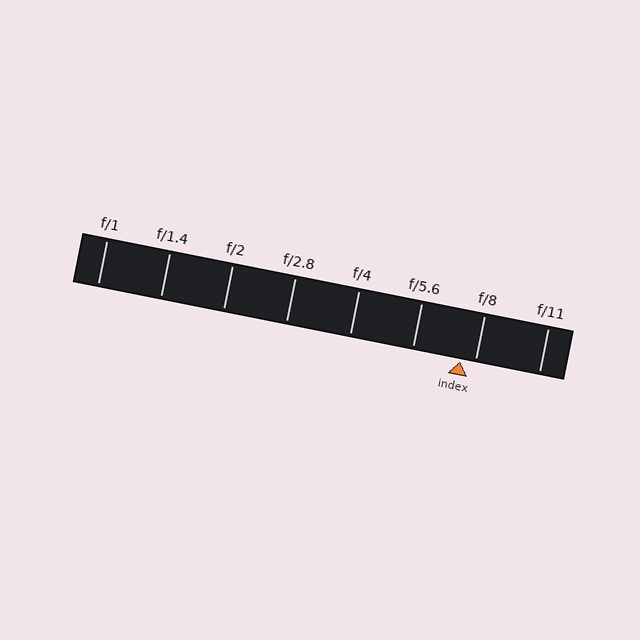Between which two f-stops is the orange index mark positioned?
The index mark is between f/5.6 and f/8.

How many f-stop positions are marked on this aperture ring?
There are 8 f-stop positions marked.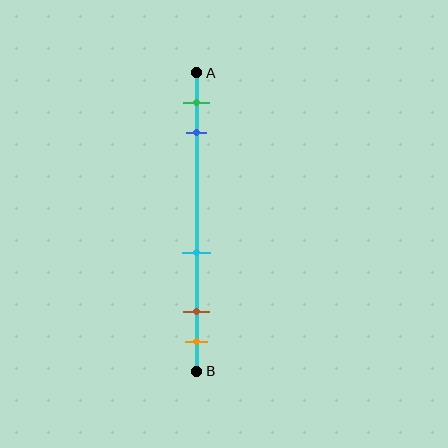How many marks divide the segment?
There are 5 marks dividing the segment.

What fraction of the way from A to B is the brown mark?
The brown mark is approximately 80% (0.8) of the way from A to B.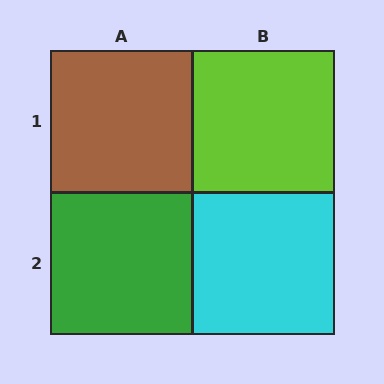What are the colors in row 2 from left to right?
Green, cyan.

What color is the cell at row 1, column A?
Brown.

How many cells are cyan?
1 cell is cyan.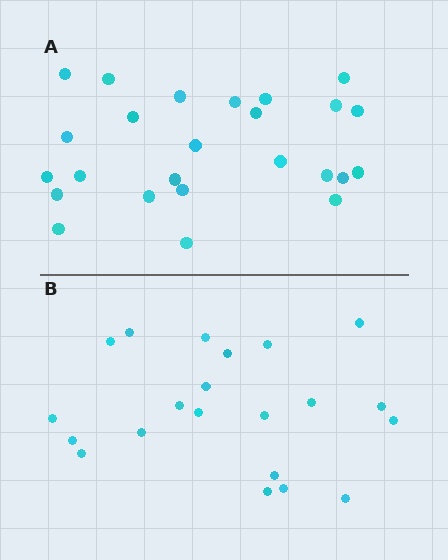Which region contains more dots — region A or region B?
Region A (the top region) has more dots.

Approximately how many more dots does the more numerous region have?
Region A has about 4 more dots than region B.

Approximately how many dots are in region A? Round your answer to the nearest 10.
About 20 dots. (The exact count is 25, which rounds to 20.)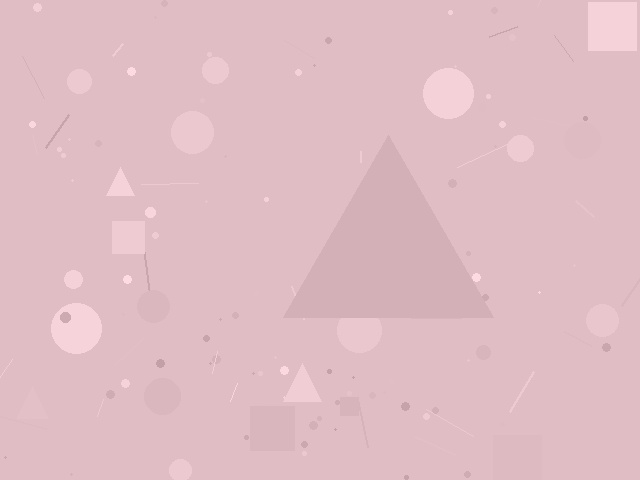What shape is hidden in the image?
A triangle is hidden in the image.